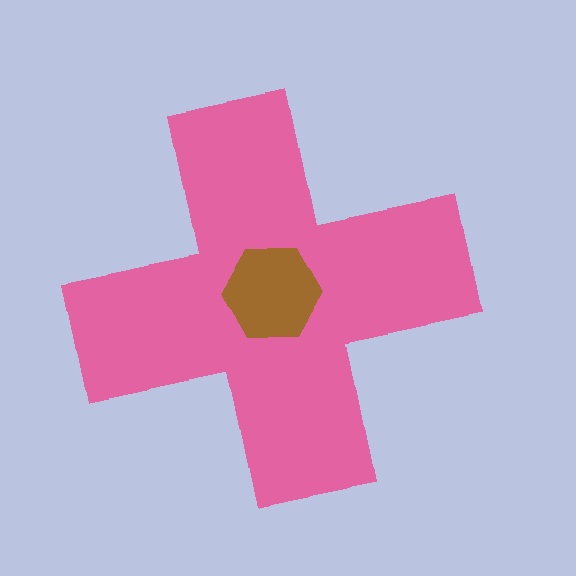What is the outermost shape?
The pink cross.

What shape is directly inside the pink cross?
The brown hexagon.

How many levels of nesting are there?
2.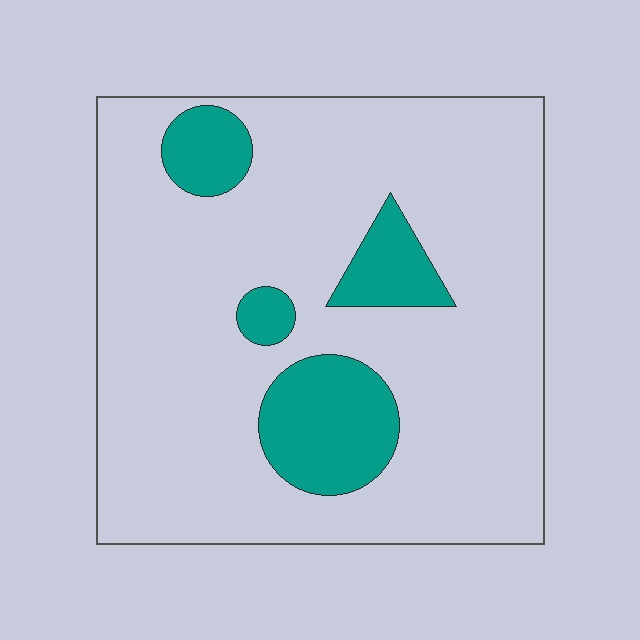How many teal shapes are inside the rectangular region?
4.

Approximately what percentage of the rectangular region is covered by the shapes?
Approximately 15%.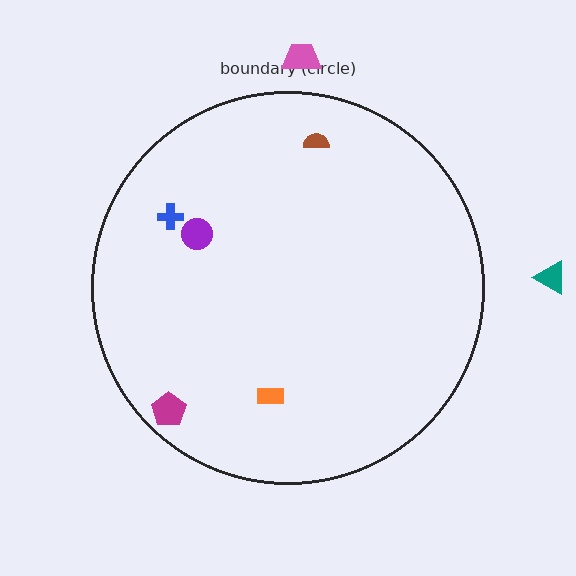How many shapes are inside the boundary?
5 inside, 2 outside.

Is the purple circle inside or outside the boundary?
Inside.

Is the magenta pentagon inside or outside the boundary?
Inside.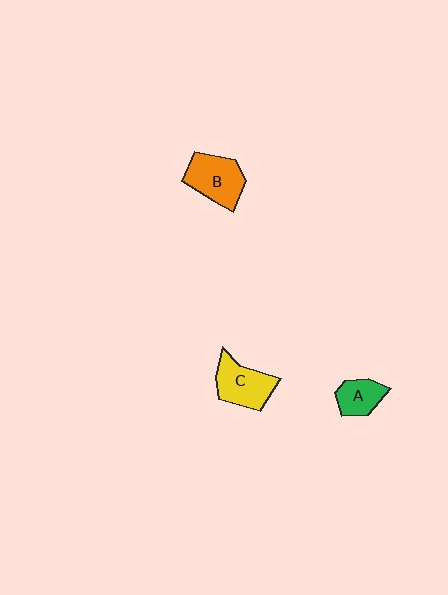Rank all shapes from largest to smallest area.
From largest to smallest: B (orange), C (yellow), A (green).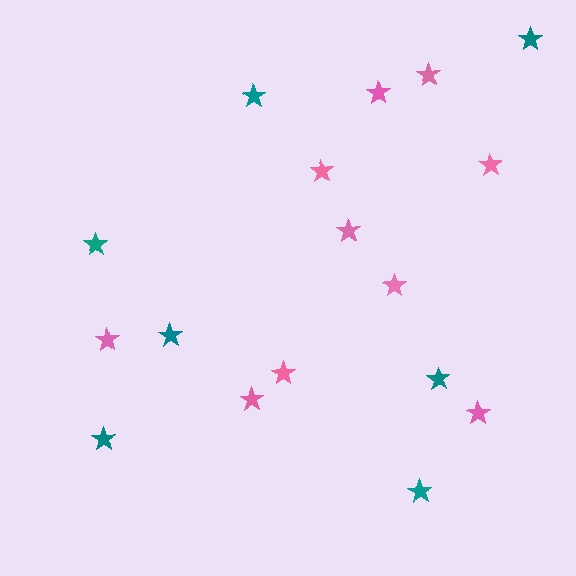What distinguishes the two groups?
There are 2 groups: one group of teal stars (7) and one group of pink stars (10).